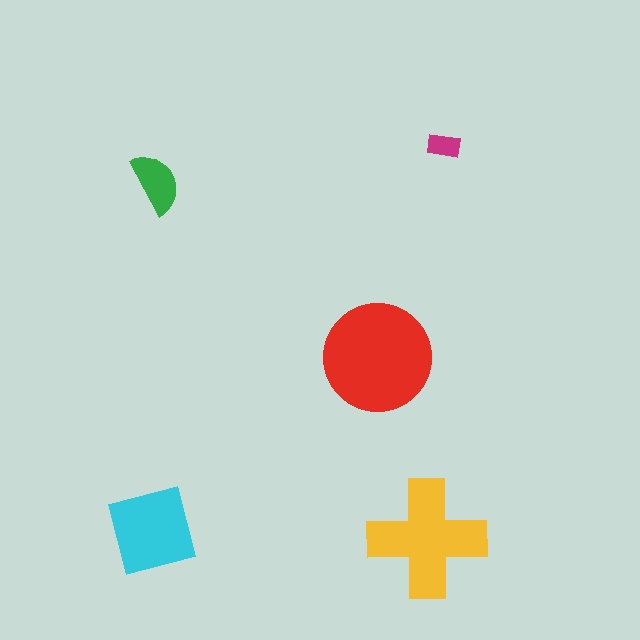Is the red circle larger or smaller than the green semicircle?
Larger.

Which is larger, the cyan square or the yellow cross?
The yellow cross.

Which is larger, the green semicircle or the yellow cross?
The yellow cross.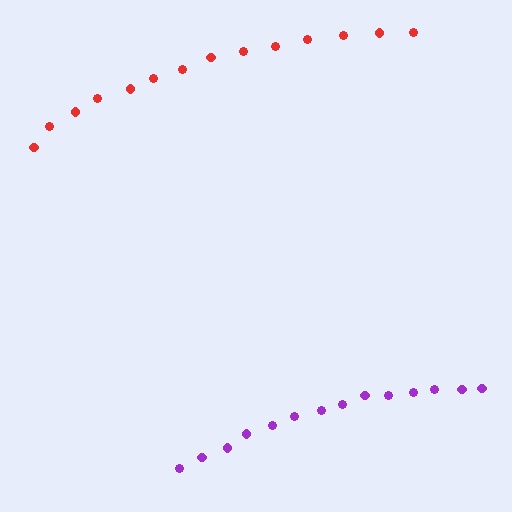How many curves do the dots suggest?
There are 2 distinct paths.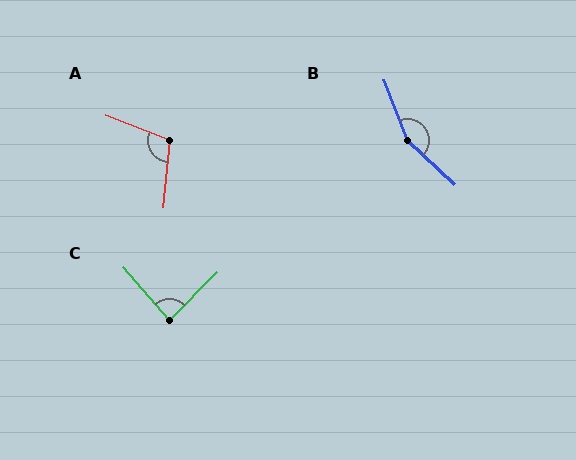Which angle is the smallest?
C, at approximately 86 degrees.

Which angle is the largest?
B, at approximately 154 degrees.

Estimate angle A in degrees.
Approximately 105 degrees.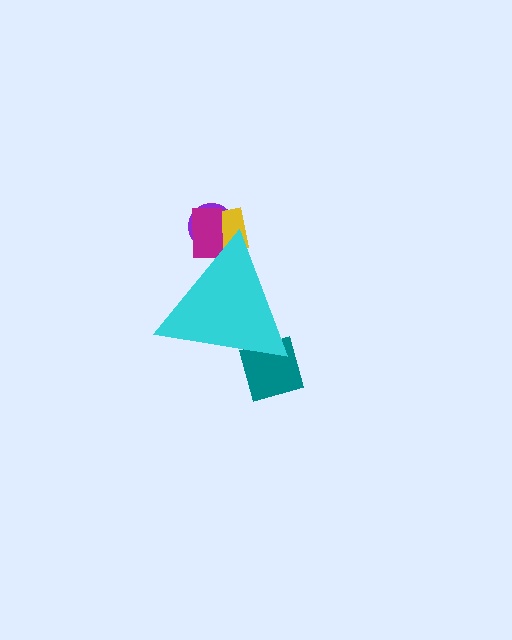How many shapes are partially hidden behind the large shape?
4 shapes are partially hidden.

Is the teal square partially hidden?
Yes, the teal square is partially hidden behind the cyan triangle.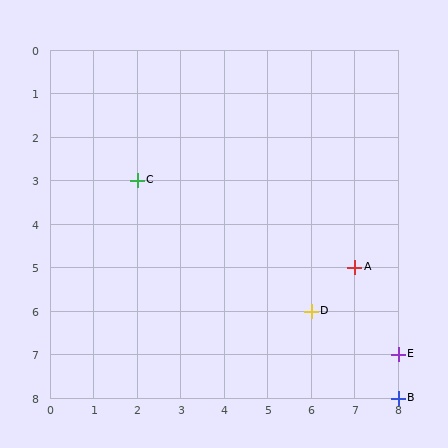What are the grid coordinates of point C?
Point C is at grid coordinates (2, 3).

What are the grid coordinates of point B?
Point B is at grid coordinates (8, 8).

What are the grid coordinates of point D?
Point D is at grid coordinates (6, 6).